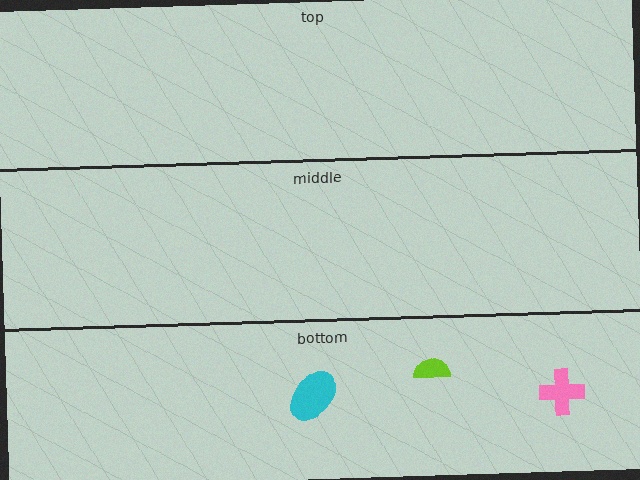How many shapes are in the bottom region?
3.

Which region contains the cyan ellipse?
The bottom region.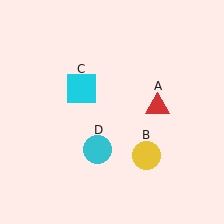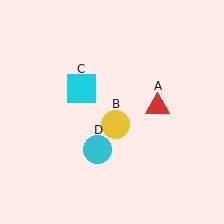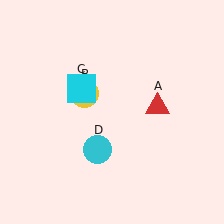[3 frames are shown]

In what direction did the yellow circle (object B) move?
The yellow circle (object B) moved up and to the left.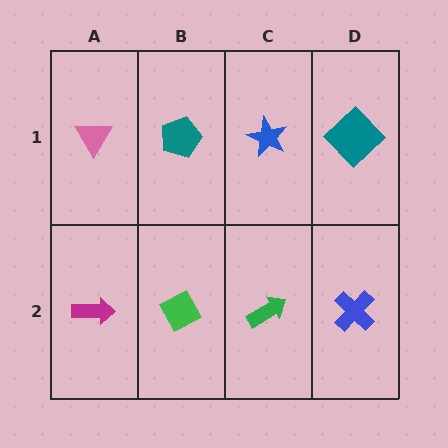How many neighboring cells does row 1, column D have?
2.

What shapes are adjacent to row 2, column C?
A blue star (row 1, column C), a green diamond (row 2, column B), a blue cross (row 2, column D).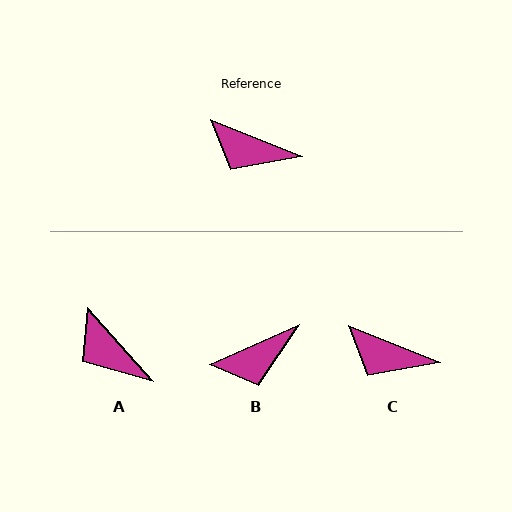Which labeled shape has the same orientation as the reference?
C.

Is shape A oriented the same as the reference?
No, it is off by about 26 degrees.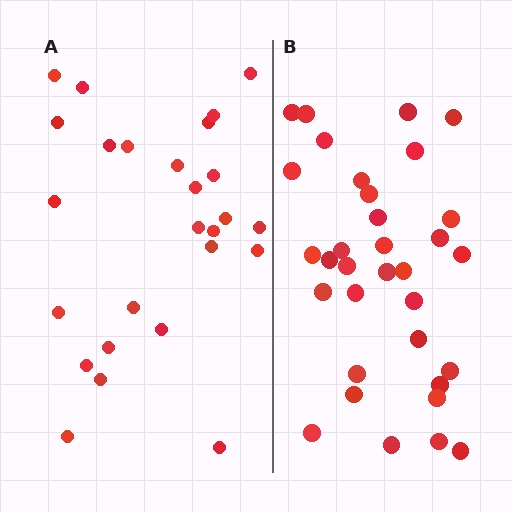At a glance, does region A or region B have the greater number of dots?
Region B (the right region) has more dots.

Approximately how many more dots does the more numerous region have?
Region B has roughly 8 or so more dots than region A.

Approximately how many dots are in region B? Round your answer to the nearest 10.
About 30 dots. (The exact count is 33, which rounds to 30.)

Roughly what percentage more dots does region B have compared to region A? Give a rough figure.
About 25% more.